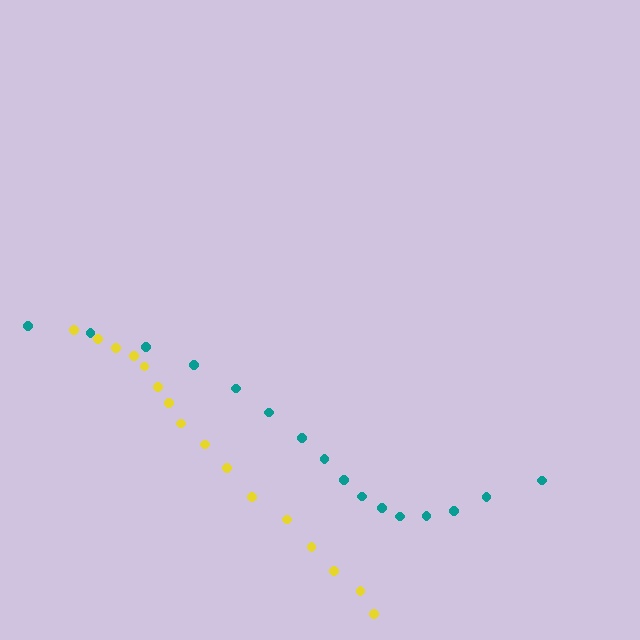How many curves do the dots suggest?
There are 2 distinct paths.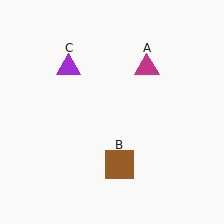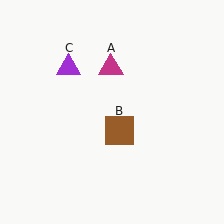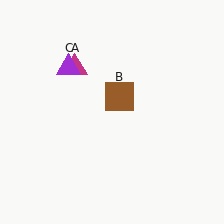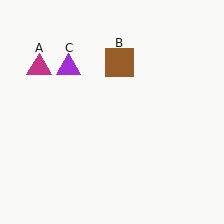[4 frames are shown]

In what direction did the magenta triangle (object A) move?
The magenta triangle (object A) moved left.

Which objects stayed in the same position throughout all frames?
Purple triangle (object C) remained stationary.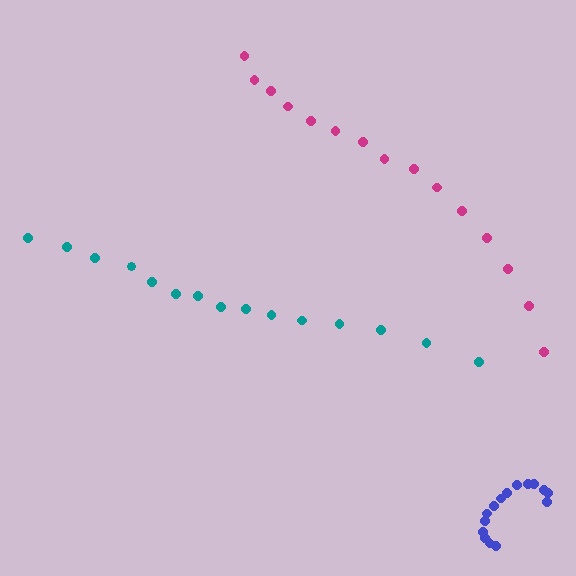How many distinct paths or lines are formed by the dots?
There are 3 distinct paths.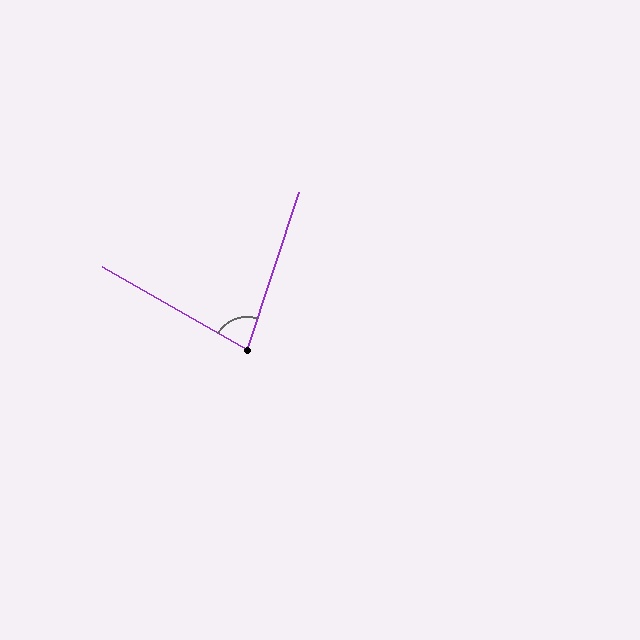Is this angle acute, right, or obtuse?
It is acute.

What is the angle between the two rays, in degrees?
Approximately 79 degrees.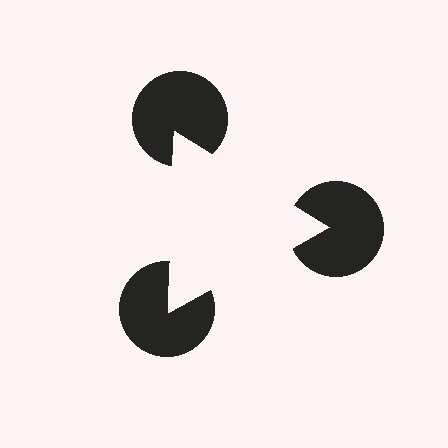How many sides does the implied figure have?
3 sides.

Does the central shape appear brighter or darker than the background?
It typically appears slightly brighter than the background, even though no actual brightness change is drawn.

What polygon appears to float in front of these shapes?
An illusory triangle — its edges are inferred from the aligned wedge cuts in the pac-man discs, not physically drawn.